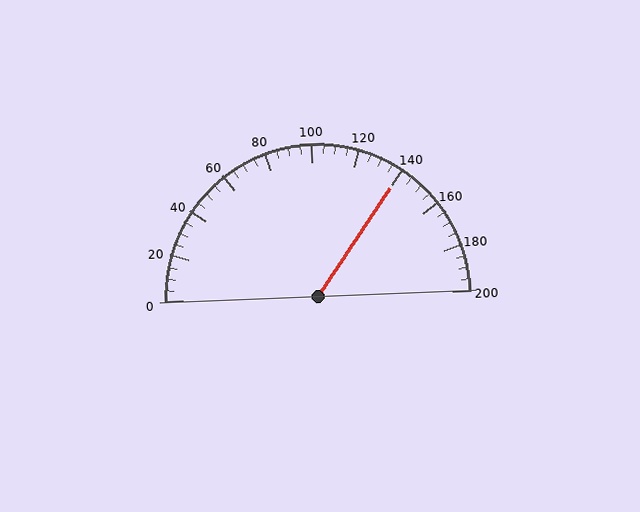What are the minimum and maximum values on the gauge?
The gauge ranges from 0 to 200.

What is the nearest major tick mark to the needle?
The nearest major tick mark is 140.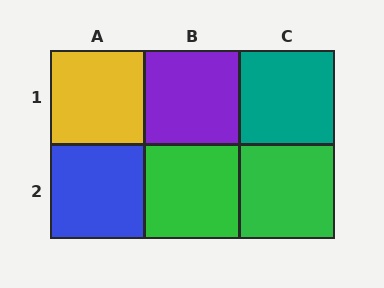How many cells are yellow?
1 cell is yellow.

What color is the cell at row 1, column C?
Teal.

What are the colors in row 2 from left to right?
Blue, green, green.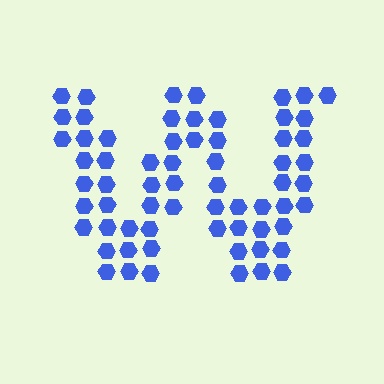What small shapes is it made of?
It is made of small hexagons.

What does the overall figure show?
The overall figure shows the letter W.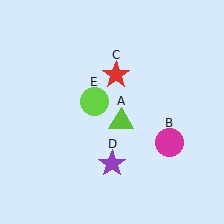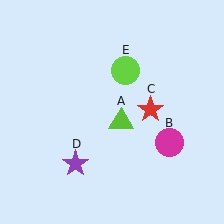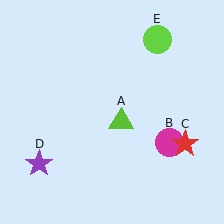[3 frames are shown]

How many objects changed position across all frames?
3 objects changed position: red star (object C), purple star (object D), lime circle (object E).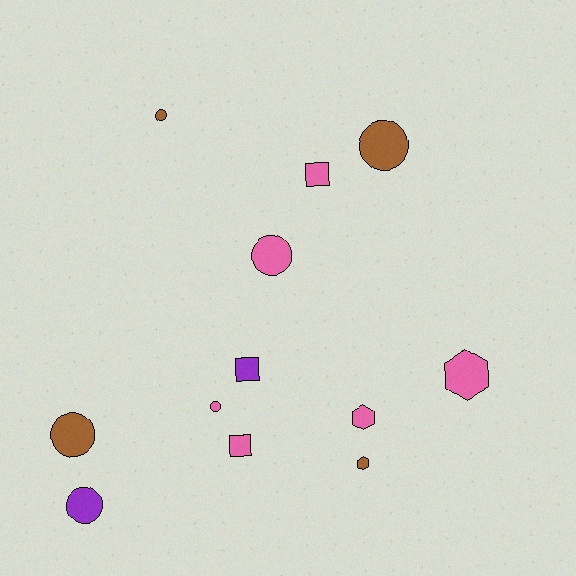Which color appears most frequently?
Pink, with 6 objects.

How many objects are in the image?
There are 12 objects.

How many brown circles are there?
There are 3 brown circles.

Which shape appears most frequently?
Circle, with 6 objects.